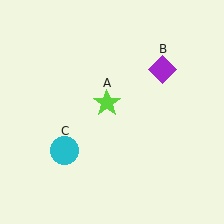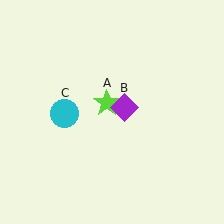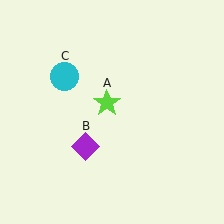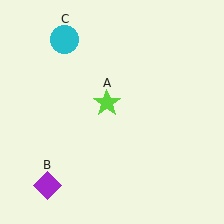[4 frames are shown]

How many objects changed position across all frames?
2 objects changed position: purple diamond (object B), cyan circle (object C).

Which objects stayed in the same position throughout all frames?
Lime star (object A) remained stationary.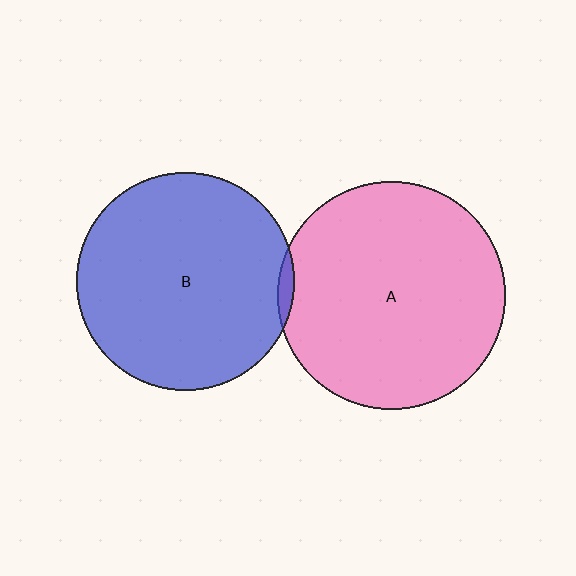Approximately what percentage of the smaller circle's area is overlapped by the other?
Approximately 5%.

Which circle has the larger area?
Circle A (pink).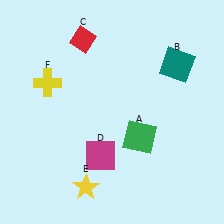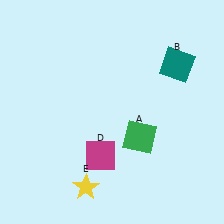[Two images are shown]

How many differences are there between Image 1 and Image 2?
There are 2 differences between the two images.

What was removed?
The red diamond (C), the yellow cross (F) were removed in Image 2.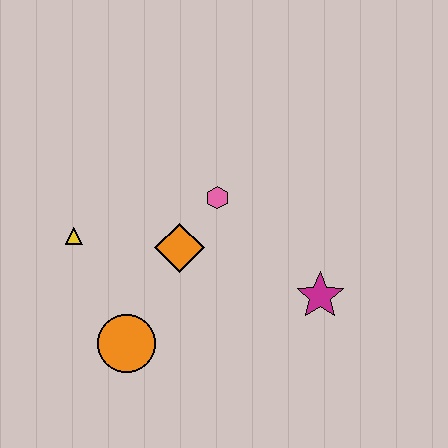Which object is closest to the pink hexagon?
The orange diamond is closest to the pink hexagon.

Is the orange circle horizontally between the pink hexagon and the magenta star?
No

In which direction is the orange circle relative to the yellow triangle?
The orange circle is below the yellow triangle.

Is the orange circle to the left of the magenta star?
Yes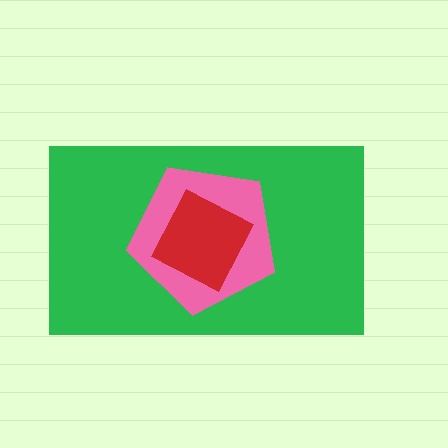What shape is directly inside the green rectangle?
The pink pentagon.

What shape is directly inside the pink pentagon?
The red square.